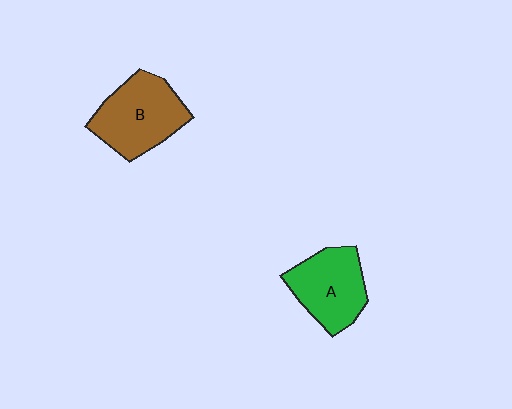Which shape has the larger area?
Shape B (brown).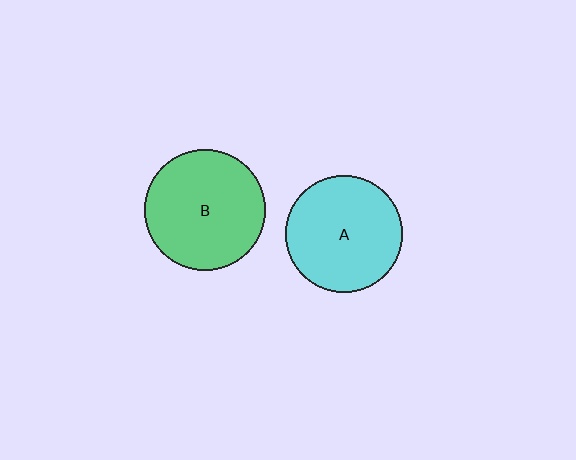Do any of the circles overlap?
No, none of the circles overlap.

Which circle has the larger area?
Circle B (green).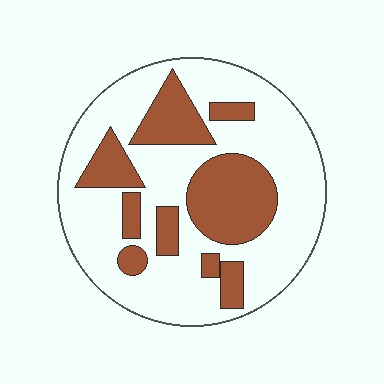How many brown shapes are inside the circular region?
9.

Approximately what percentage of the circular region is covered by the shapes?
Approximately 30%.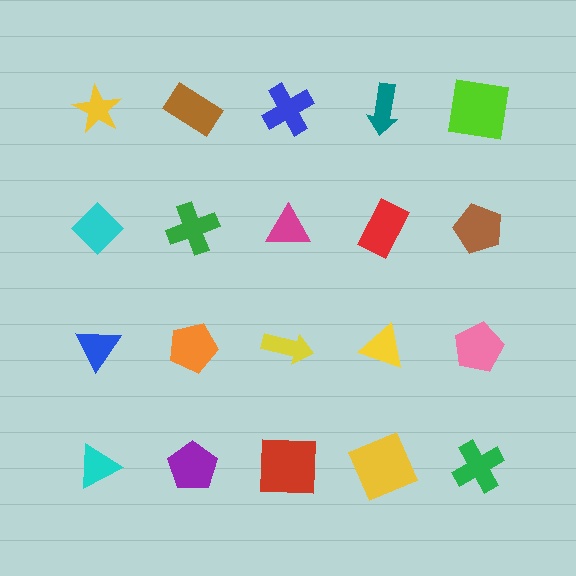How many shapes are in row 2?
5 shapes.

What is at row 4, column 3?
A red square.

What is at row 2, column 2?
A green cross.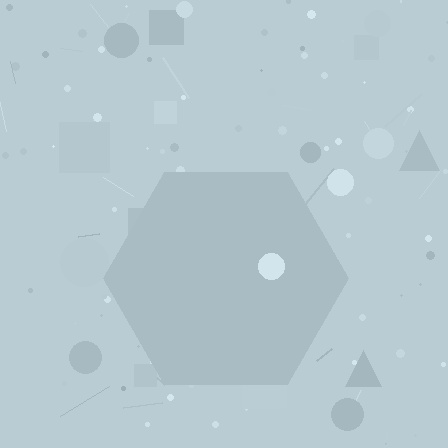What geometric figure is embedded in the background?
A hexagon is embedded in the background.